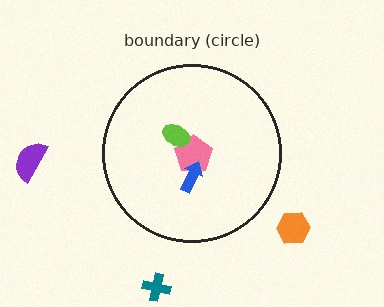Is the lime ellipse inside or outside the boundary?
Inside.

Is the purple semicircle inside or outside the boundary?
Outside.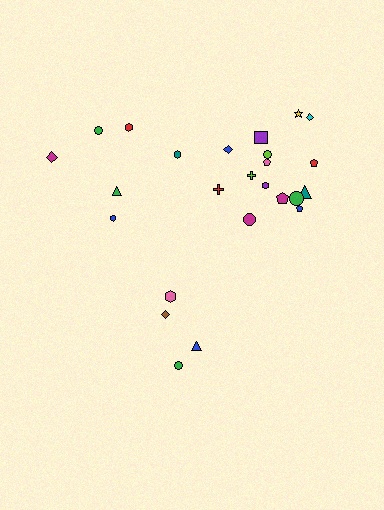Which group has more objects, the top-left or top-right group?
The top-right group.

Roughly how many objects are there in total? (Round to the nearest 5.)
Roughly 25 objects in total.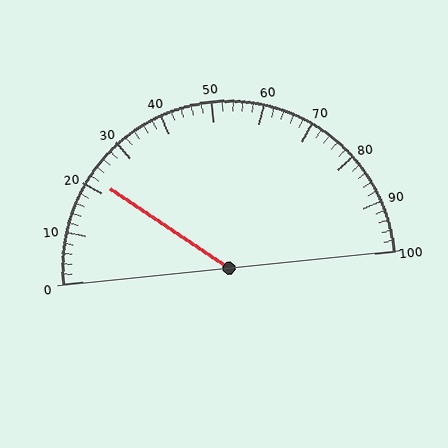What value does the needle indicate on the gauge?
The needle indicates approximately 22.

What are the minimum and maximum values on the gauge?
The gauge ranges from 0 to 100.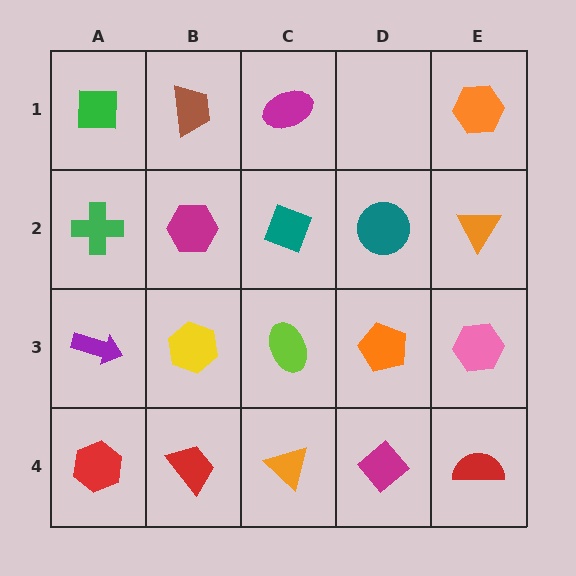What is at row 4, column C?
An orange triangle.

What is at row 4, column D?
A magenta diamond.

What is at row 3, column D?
An orange pentagon.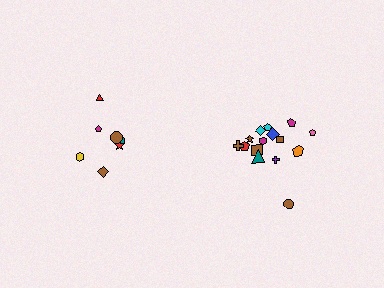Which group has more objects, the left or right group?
The right group.